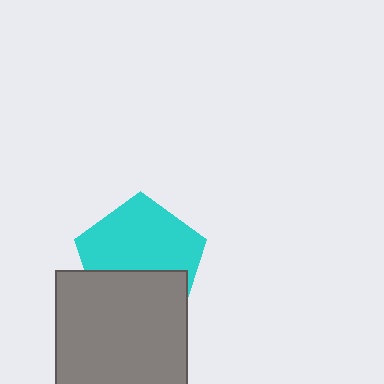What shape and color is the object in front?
The object in front is a gray rectangle.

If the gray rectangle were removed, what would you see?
You would see the complete cyan pentagon.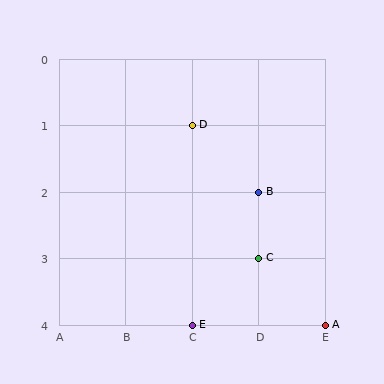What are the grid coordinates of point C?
Point C is at grid coordinates (D, 3).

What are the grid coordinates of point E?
Point E is at grid coordinates (C, 4).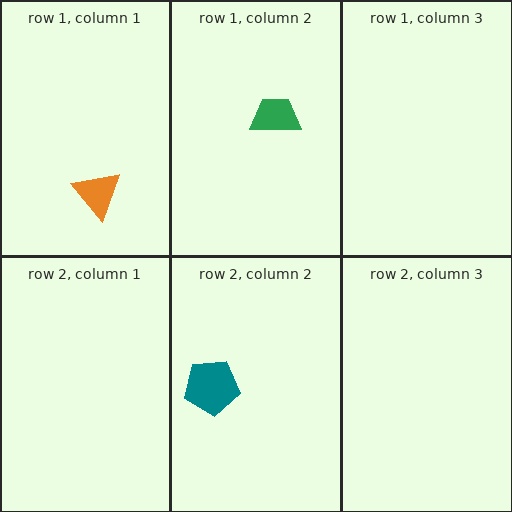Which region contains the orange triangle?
The row 1, column 1 region.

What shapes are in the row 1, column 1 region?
The orange triangle.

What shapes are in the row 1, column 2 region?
The green trapezoid.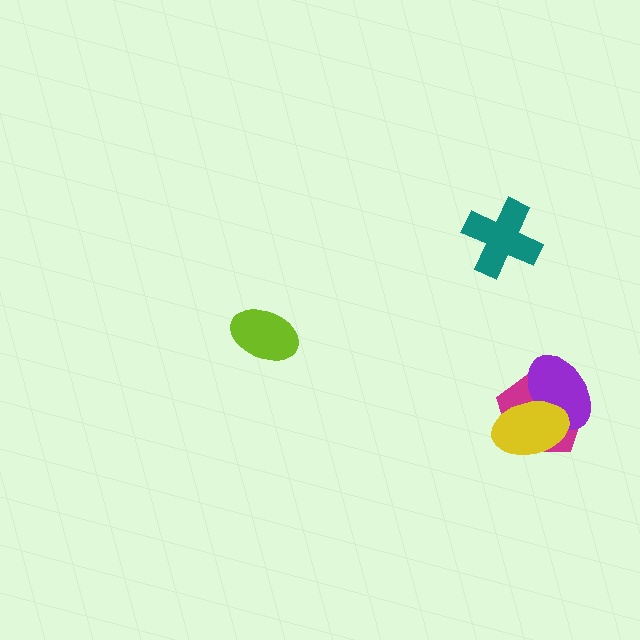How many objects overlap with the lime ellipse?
0 objects overlap with the lime ellipse.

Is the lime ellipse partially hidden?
No, no other shape covers it.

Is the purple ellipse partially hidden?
Yes, it is partially covered by another shape.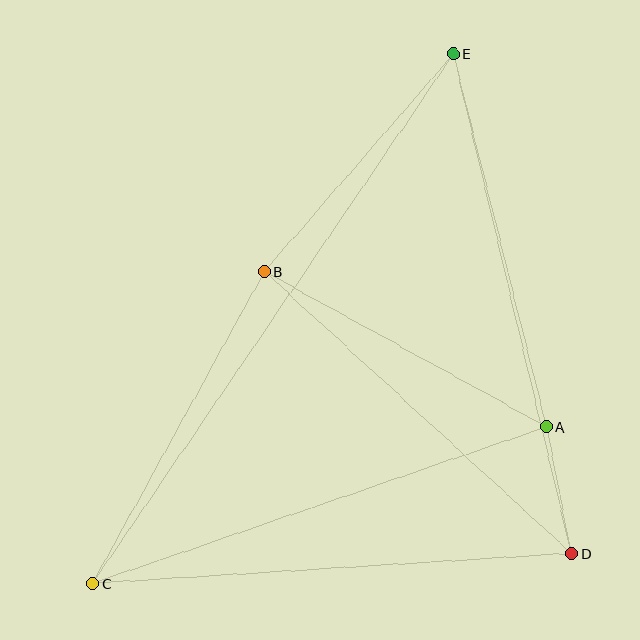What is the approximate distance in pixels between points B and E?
The distance between B and E is approximately 288 pixels.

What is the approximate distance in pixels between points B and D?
The distance between B and D is approximately 417 pixels.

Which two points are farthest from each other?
Points C and E are farthest from each other.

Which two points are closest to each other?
Points A and D are closest to each other.